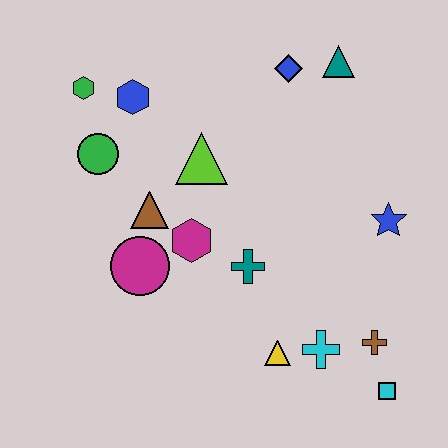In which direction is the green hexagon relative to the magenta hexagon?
The green hexagon is above the magenta hexagon.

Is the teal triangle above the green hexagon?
Yes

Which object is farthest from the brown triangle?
The cyan square is farthest from the brown triangle.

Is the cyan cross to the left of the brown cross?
Yes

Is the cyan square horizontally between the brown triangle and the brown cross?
No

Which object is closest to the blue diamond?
The teal triangle is closest to the blue diamond.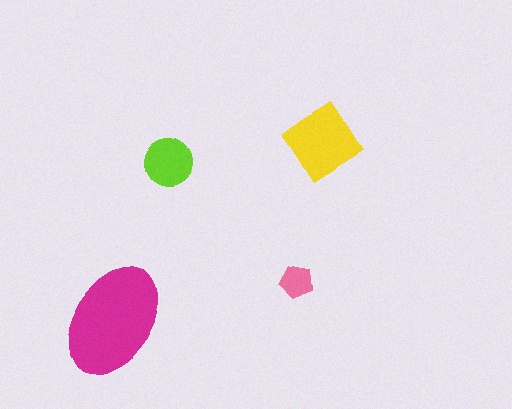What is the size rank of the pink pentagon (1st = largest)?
4th.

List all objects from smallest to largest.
The pink pentagon, the lime circle, the yellow diamond, the magenta ellipse.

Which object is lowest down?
The magenta ellipse is bottommost.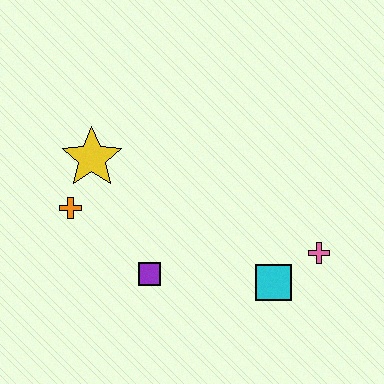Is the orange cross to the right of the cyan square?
No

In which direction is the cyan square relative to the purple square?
The cyan square is to the right of the purple square.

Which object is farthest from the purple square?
The pink cross is farthest from the purple square.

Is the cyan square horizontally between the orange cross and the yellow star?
No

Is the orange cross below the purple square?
No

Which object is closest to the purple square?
The orange cross is closest to the purple square.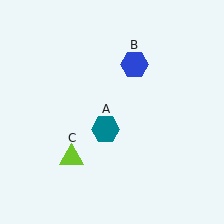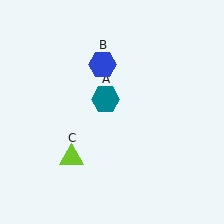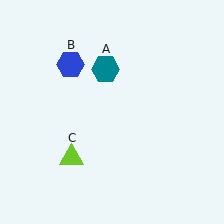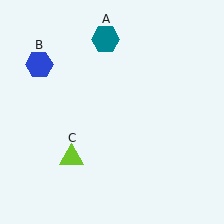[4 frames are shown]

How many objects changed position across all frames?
2 objects changed position: teal hexagon (object A), blue hexagon (object B).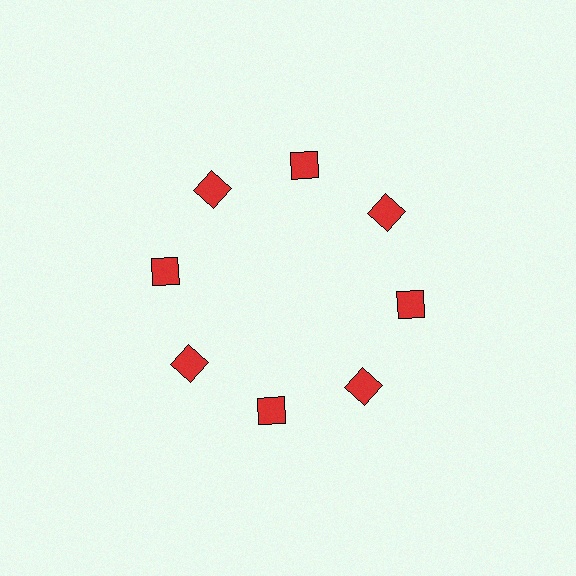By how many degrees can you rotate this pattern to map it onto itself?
The pattern maps onto itself every 45 degrees of rotation.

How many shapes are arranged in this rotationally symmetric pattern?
There are 8 shapes, arranged in 8 groups of 1.